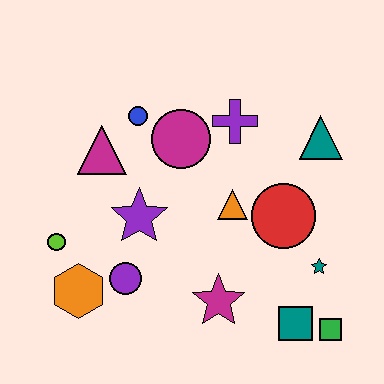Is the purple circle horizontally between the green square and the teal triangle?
No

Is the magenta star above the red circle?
No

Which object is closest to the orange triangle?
The red circle is closest to the orange triangle.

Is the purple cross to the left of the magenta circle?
No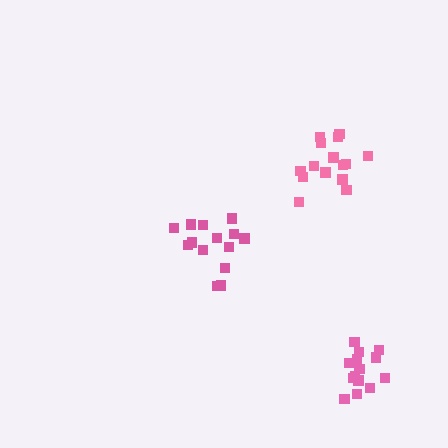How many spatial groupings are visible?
There are 3 spatial groupings.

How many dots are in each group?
Group 1: 14 dots, Group 2: 14 dots, Group 3: 15 dots (43 total).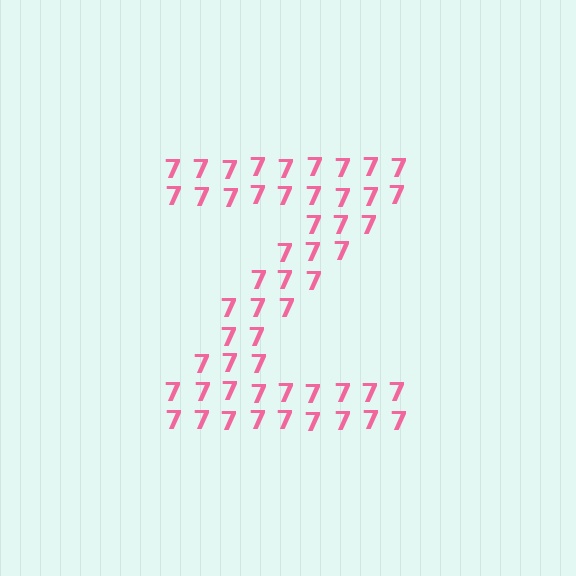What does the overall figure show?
The overall figure shows the letter Z.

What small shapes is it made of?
It is made of small digit 7's.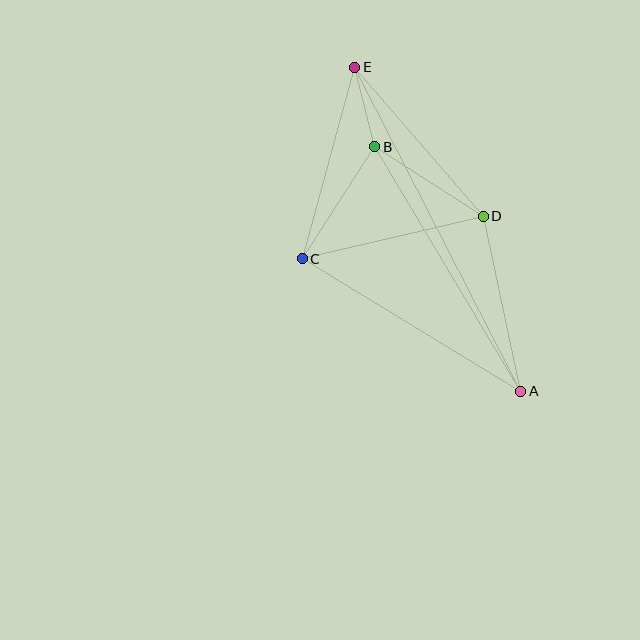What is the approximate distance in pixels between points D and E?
The distance between D and E is approximately 197 pixels.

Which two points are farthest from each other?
Points A and E are farthest from each other.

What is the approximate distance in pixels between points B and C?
The distance between B and C is approximately 133 pixels.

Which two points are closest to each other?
Points B and E are closest to each other.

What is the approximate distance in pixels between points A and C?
The distance between A and C is approximately 256 pixels.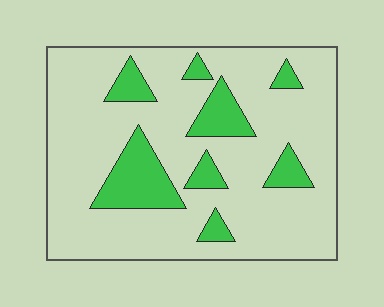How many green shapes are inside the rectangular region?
8.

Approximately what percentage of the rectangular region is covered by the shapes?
Approximately 20%.